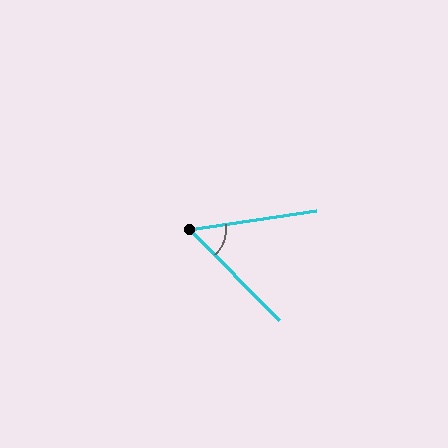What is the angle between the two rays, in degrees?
Approximately 54 degrees.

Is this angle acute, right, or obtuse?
It is acute.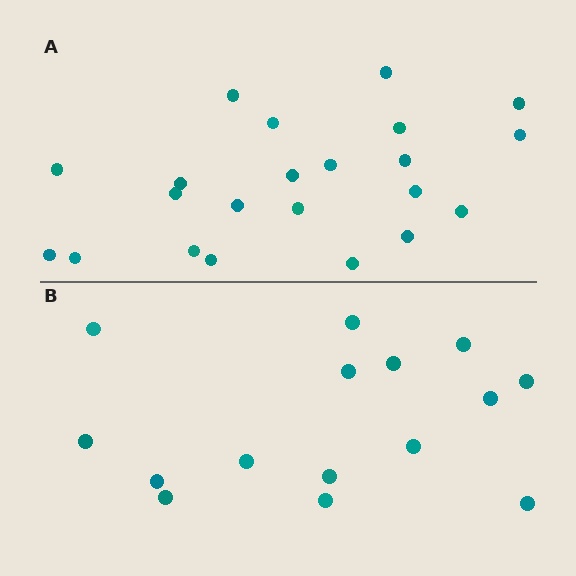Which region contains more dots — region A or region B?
Region A (the top region) has more dots.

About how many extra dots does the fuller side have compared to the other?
Region A has roughly 8 or so more dots than region B.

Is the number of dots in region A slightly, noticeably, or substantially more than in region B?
Region A has substantially more. The ratio is roughly 1.5 to 1.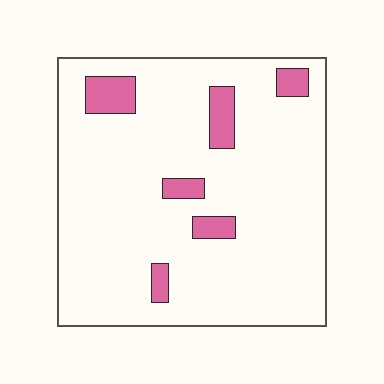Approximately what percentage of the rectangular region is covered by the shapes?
Approximately 10%.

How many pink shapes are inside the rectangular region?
6.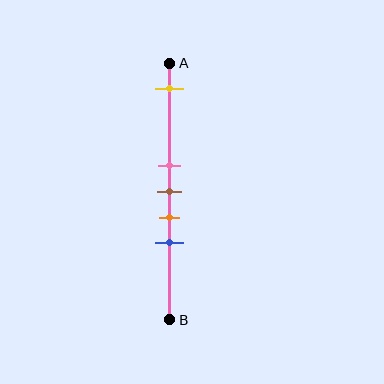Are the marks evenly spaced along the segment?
No, the marks are not evenly spaced.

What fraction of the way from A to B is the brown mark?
The brown mark is approximately 50% (0.5) of the way from A to B.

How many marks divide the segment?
There are 5 marks dividing the segment.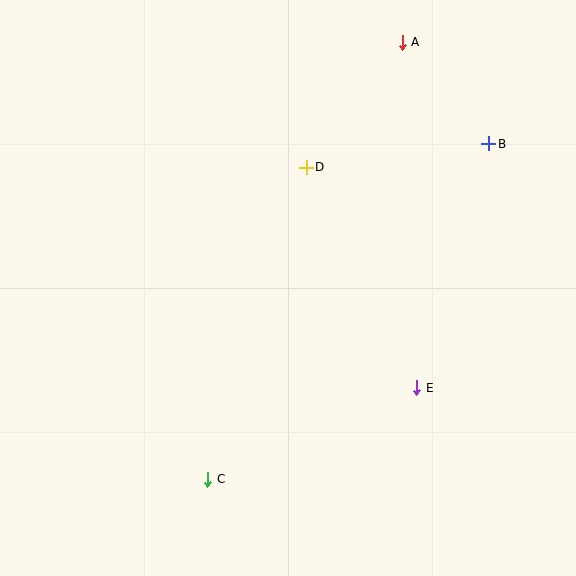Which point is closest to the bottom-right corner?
Point E is closest to the bottom-right corner.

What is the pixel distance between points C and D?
The distance between C and D is 327 pixels.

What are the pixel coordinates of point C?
Point C is at (208, 479).